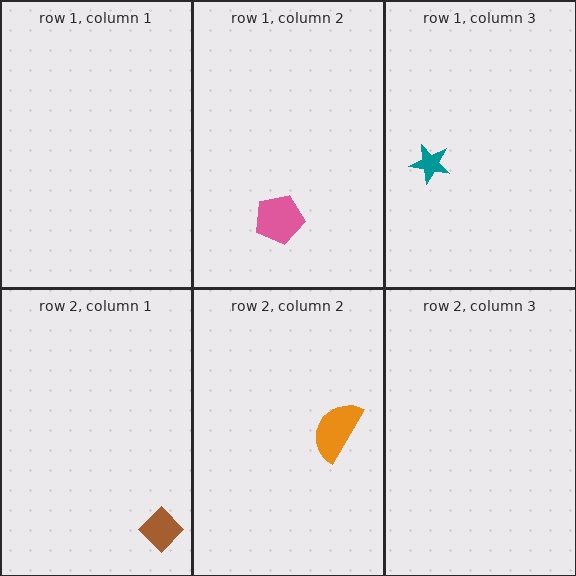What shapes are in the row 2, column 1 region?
The brown diamond.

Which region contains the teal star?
The row 1, column 3 region.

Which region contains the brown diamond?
The row 2, column 1 region.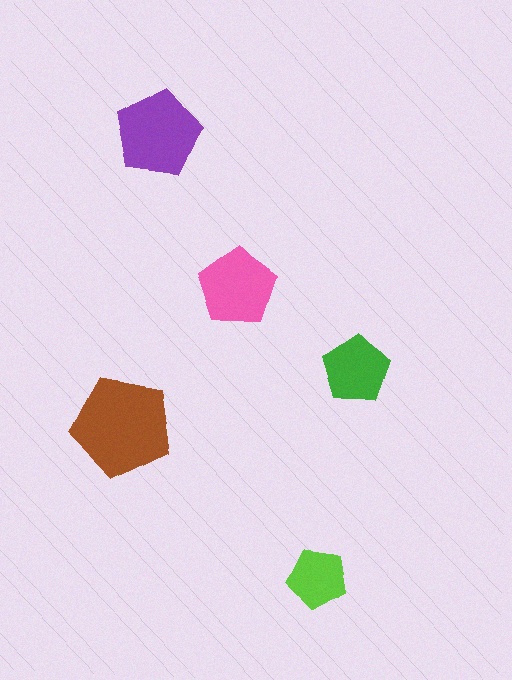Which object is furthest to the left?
The brown pentagon is leftmost.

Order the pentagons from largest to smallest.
the brown one, the purple one, the pink one, the green one, the lime one.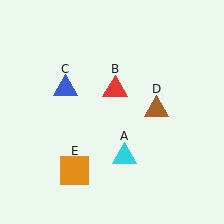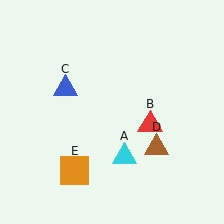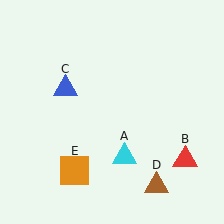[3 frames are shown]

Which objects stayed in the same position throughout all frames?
Cyan triangle (object A) and blue triangle (object C) and orange square (object E) remained stationary.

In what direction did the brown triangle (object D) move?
The brown triangle (object D) moved down.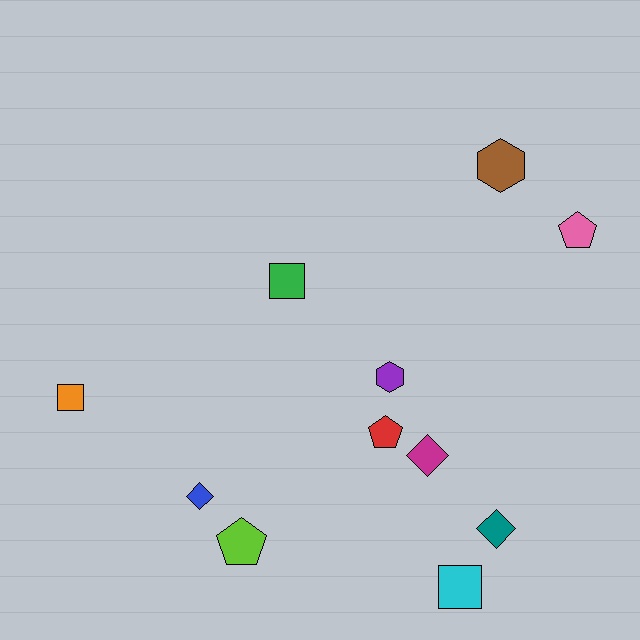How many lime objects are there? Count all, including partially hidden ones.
There is 1 lime object.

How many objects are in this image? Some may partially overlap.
There are 11 objects.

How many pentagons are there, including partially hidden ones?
There are 3 pentagons.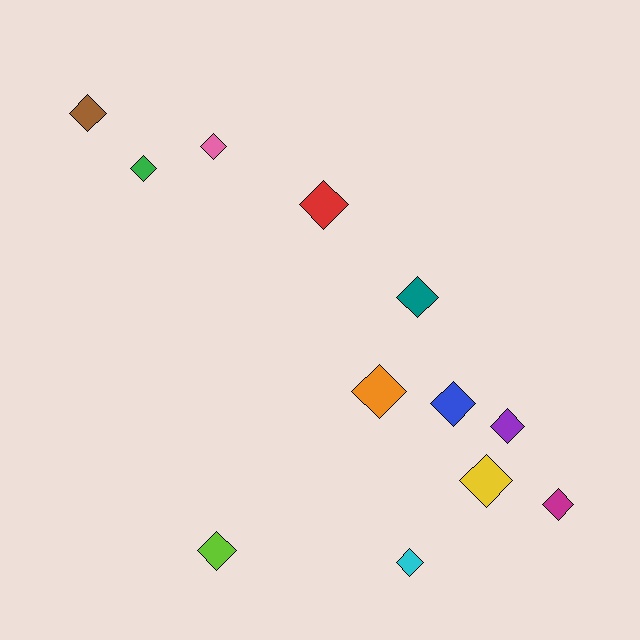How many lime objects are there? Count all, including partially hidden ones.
There is 1 lime object.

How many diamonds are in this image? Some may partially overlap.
There are 12 diamonds.